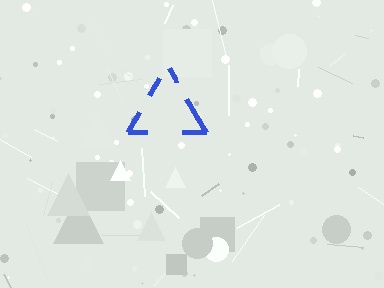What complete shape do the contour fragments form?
The contour fragments form a triangle.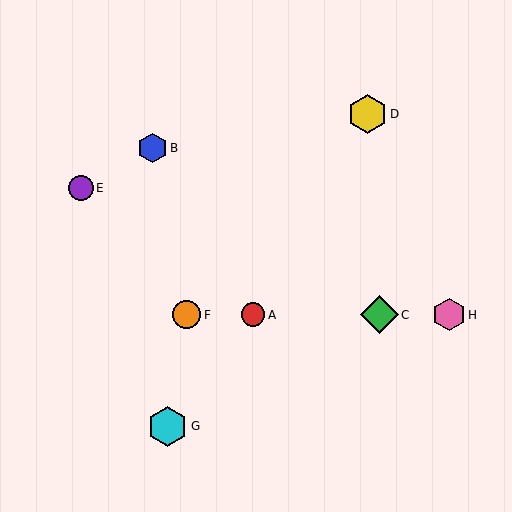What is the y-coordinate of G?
Object G is at y≈426.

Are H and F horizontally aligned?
Yes, both are at y≈315.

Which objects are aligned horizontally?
Objects A, C, F, H are aligned horizontally.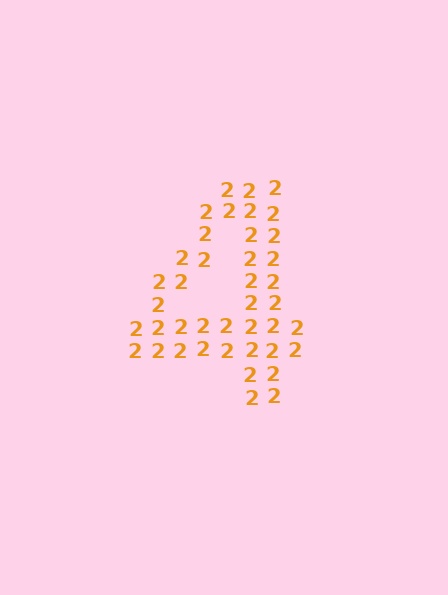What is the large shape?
The large shape is the digit 4.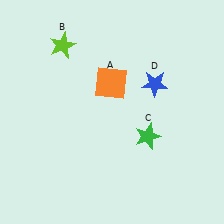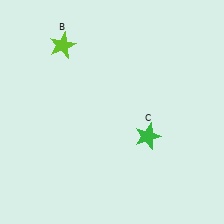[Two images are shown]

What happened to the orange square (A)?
The orange square (A) was removed in Image 2. It was in the top-left area of Image 1.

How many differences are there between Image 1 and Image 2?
There are 2 differences between the two images.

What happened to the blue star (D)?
The blue star (D) was removed in Image 2. It was in the top-right area of Image 1.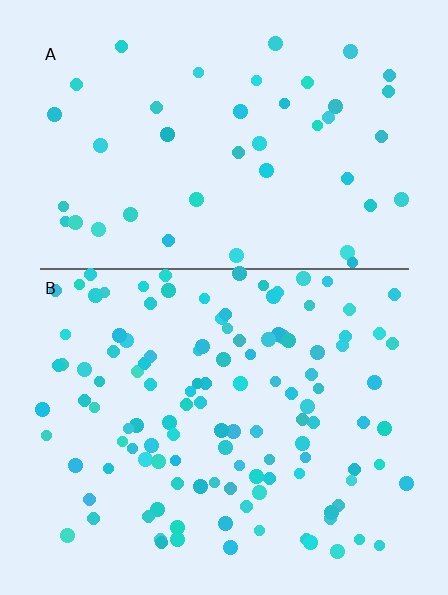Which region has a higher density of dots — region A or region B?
B (the bottom).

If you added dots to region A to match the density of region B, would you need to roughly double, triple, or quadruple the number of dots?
Approximately triple.